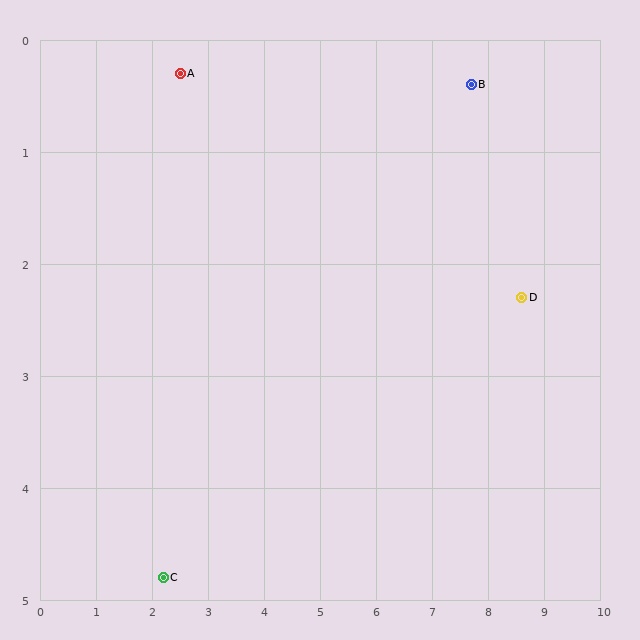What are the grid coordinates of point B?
Point B is at approximately (7.7, 0.4).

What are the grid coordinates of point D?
Point D is at approximately (8.6, 2.3).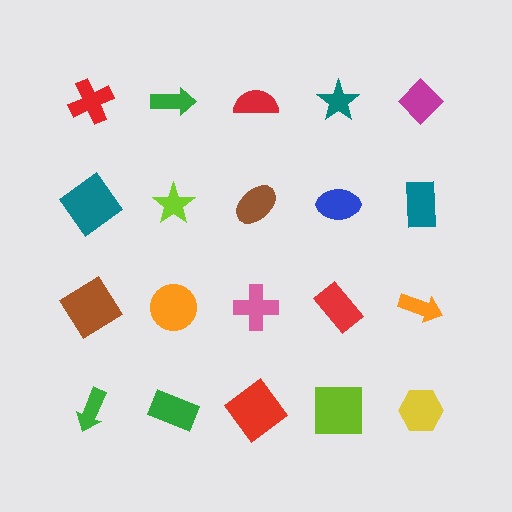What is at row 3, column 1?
A brown diamond.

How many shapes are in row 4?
5 shapes.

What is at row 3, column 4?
A red rectangle.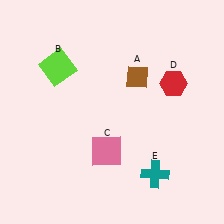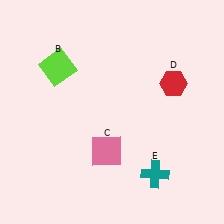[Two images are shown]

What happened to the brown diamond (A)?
The brown diamond (A) was removed in Image 2. It was in the top-right area of Image 1.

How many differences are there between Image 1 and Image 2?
There is 1 difference between the two images.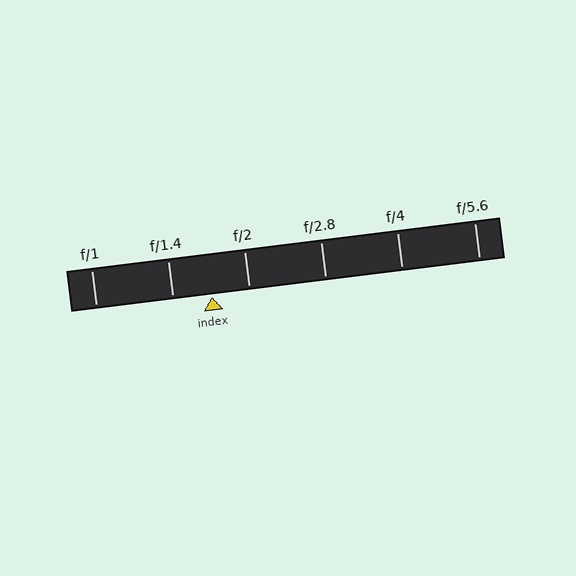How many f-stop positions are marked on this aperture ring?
There are 6 f-stop positions marked.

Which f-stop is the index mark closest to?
The index mark is closest to f/2.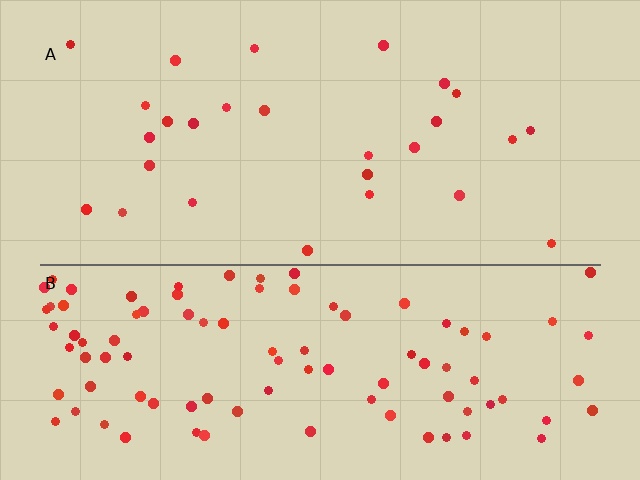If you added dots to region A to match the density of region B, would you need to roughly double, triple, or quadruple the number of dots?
Approximately quadruple.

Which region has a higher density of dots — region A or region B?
B (the bottom).